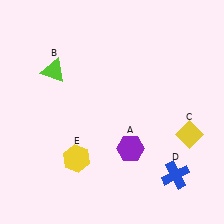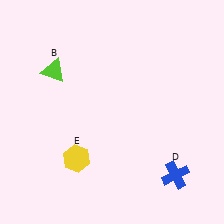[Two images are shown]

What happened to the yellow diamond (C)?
The yellow diamond (C) was removed in Image 2. It was in the bottom-right area of Image 1.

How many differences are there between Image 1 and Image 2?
There are 2 differences between the two images.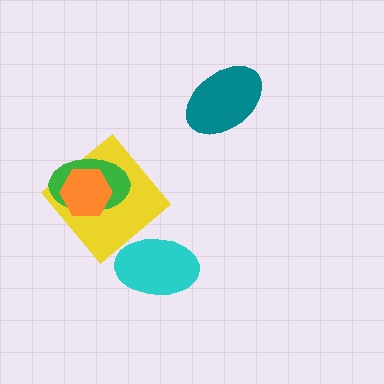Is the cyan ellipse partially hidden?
No, no other shape covers it.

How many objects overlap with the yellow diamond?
2 objects overlap with the yellow diamond.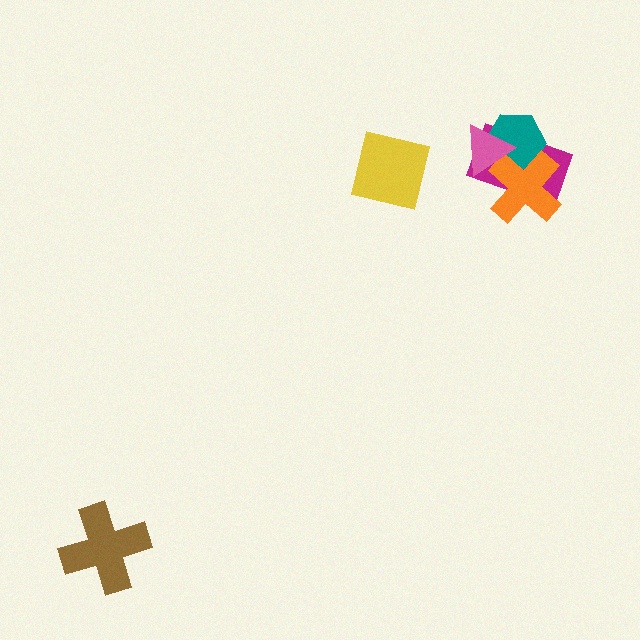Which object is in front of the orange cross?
The pink triangle is in front of the orange cross.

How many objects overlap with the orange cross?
3 objects overlap with the orange cross.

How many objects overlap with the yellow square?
0 objects overlap with the yellow square.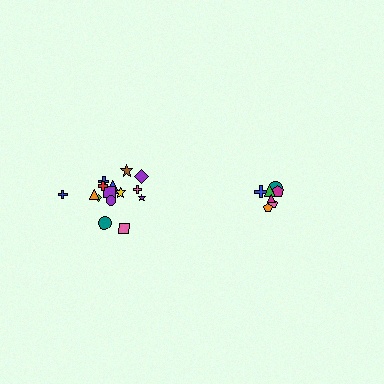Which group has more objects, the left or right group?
The left group.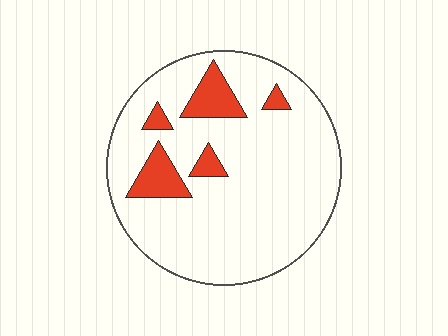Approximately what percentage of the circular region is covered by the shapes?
Approximately 15%.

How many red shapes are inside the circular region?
5.